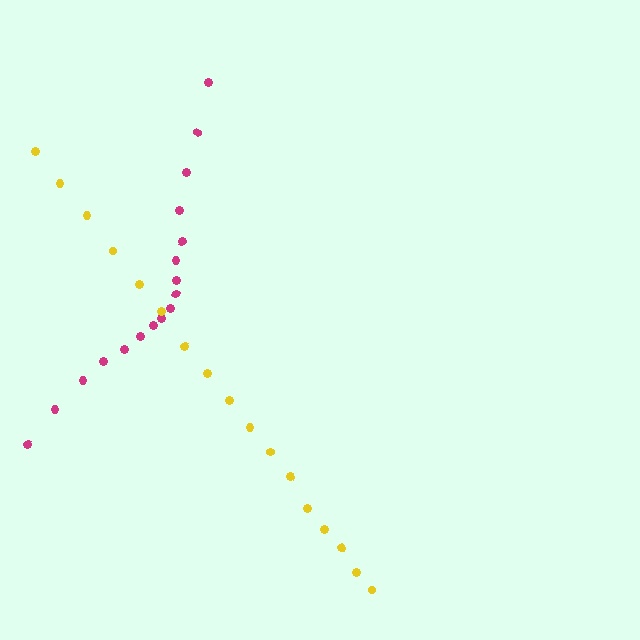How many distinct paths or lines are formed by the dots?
There are 2 distinct paths.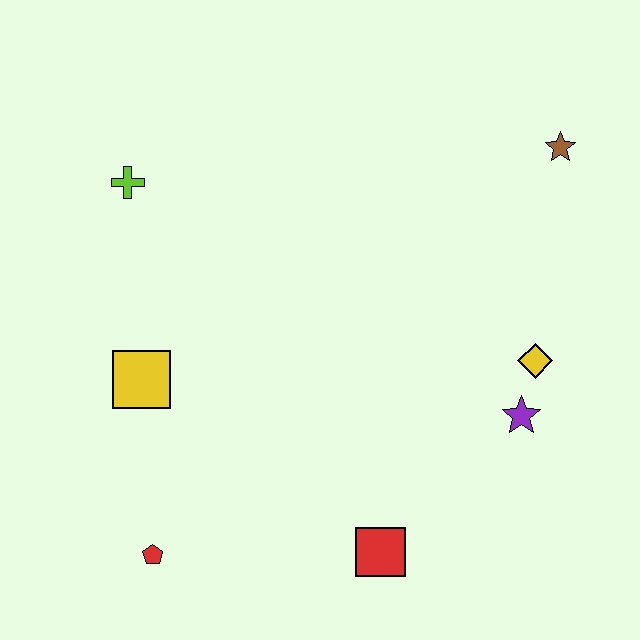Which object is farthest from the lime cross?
The purple star is farthest from the lime cross.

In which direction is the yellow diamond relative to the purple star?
The yellow diamond is above the purple star.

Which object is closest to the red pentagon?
The yellow square is closest to the red pentagon.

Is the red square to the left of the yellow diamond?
Yes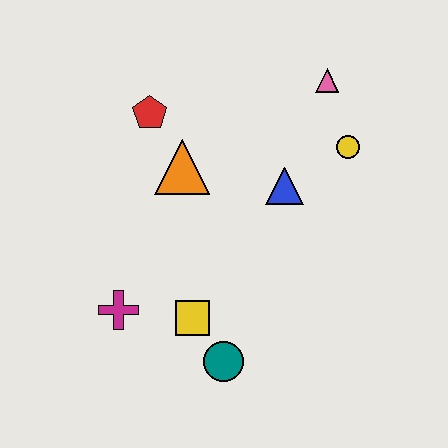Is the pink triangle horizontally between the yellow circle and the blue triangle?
Yes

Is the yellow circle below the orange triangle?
No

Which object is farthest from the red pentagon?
The teal circle is farthest from the red pentagon.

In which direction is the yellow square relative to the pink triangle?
The yellow square is below the pink triangle.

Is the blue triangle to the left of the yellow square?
No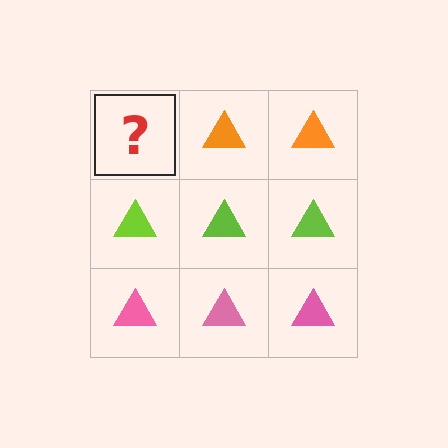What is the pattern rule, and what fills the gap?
The rule is that each row has a consistent color. The gap should be filled with an orange triangle.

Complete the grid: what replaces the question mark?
The question mark should be replaced with an orange triangle.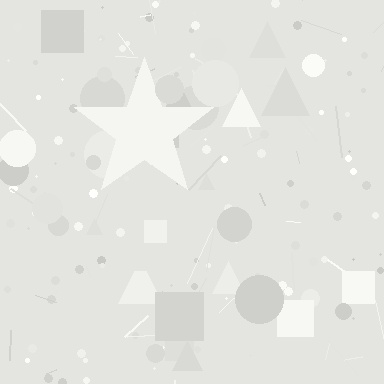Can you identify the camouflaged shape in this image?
The camouflaged shape is a star.